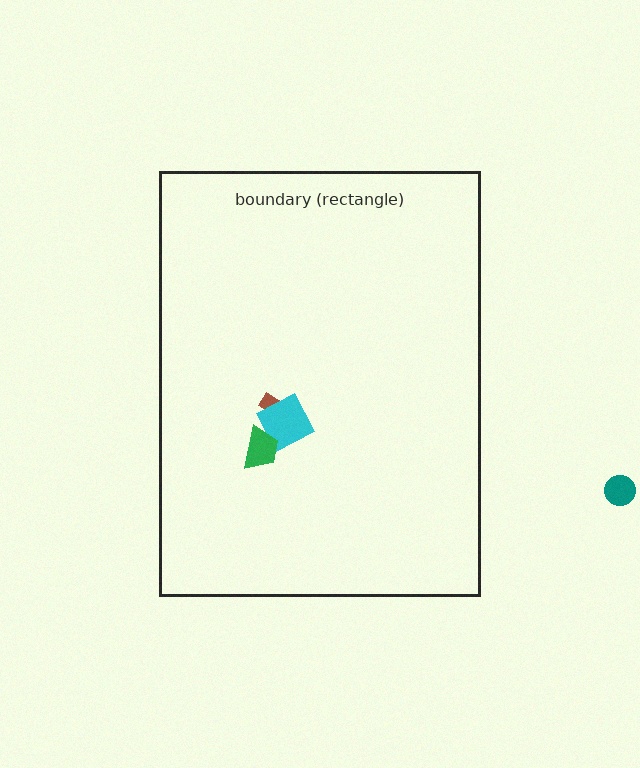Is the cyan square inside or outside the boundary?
Inside.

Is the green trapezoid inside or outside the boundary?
Inside.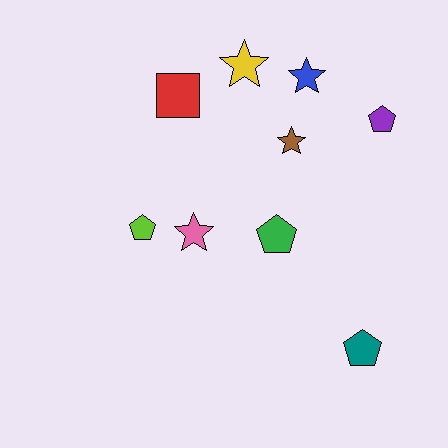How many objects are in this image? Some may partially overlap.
There are 9 objects.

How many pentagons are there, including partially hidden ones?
There are 4 pentagons.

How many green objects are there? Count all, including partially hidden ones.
There is 1 green object.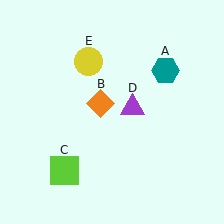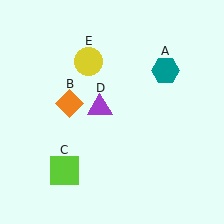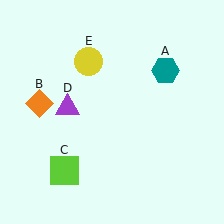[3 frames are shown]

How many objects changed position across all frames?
2 objects changed position: orange diamond (object B), purple triangle (object D).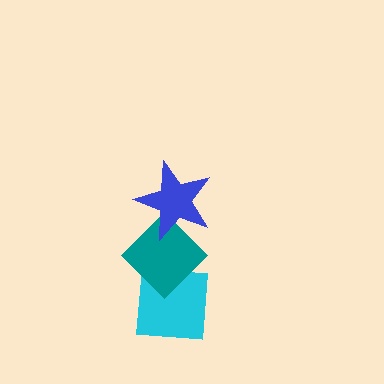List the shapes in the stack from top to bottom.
From top to bottom: the blue star, the teal diamond, the cyan square.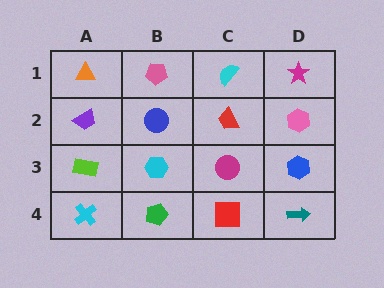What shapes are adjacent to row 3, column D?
A pink hexagon (row 2, column D), a teal arrow (row 4, column D), a magenta circle (row 3, column C).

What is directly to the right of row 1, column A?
A pink pentagon.